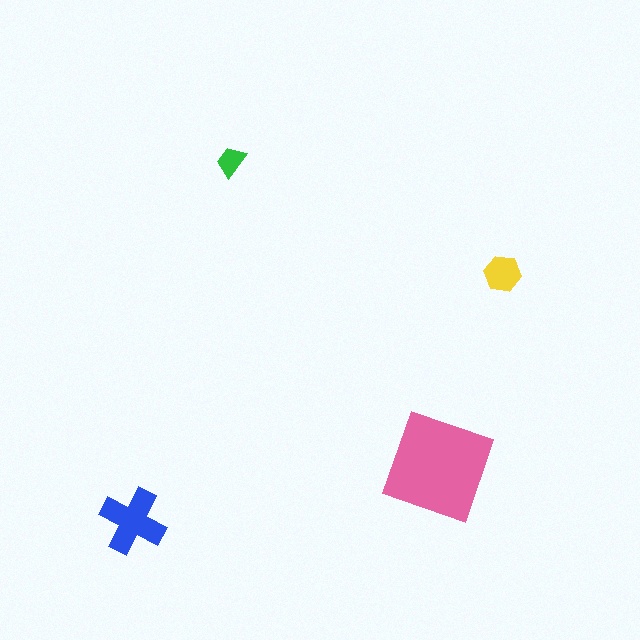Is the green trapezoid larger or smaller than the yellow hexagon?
Smaller.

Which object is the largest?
The pink square.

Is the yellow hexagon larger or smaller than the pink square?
Smaller.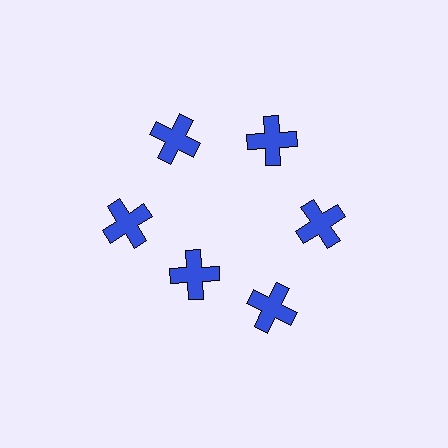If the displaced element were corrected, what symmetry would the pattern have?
It would have 6-fold rotational symmetry — the pattern would map onto itself every 60 degrees.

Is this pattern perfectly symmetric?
No. The 6 blue crosses are arranged in a ring, but one element near the 7 o'clock position is pulled inward toward the center, breaking the 6-fold rotational symmetry.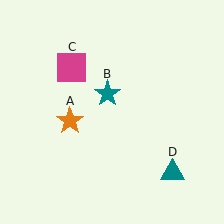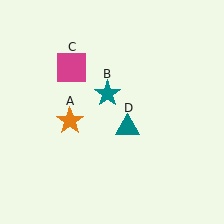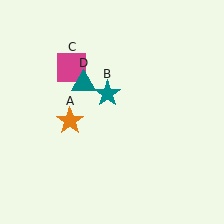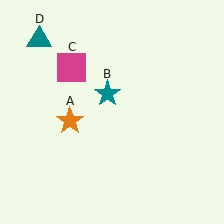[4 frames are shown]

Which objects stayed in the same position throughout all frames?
Orange star (object A) and teal star (object B) and magenta square (object C) remained stationary.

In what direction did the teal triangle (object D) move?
The teal triangle (object D) moved up and to the left.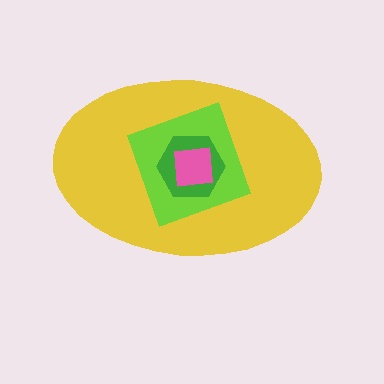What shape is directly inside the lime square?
The green hexagon.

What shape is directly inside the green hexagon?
The pink square.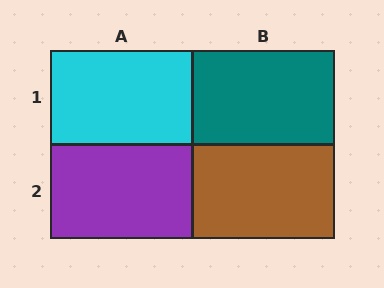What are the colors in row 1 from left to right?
Cyan, teal.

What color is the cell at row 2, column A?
Purple.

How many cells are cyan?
1 cell is cyan.